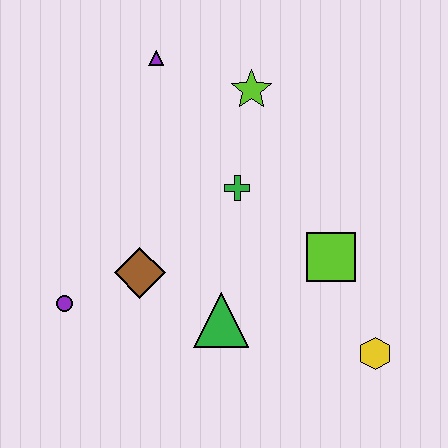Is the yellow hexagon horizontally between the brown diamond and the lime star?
No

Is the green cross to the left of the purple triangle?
No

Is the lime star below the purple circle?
No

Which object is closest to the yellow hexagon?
The lime square is closest to the yellow hexagon.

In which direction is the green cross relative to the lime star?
The green cross is below the lime star.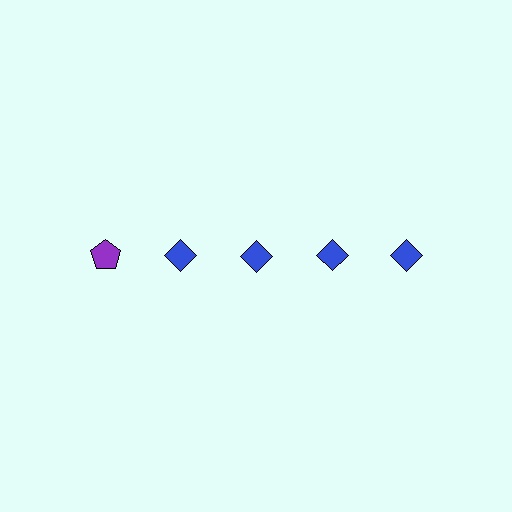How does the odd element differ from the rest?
It differs in both color (purple instead of blue) and shape (pentagon instead of diamond).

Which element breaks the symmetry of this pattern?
The purple pentagon in the top row, leftmost column breaks the symmetry. All other shapes are blue diamonds.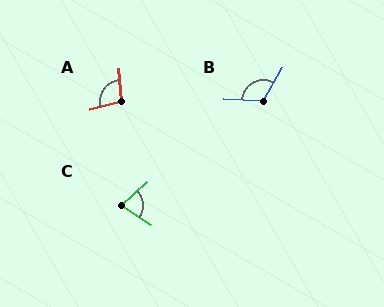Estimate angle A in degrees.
Approximately 100 degrees.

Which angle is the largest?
B, at approximately 117 degrees.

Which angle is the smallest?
C, at approximately 76 degrees.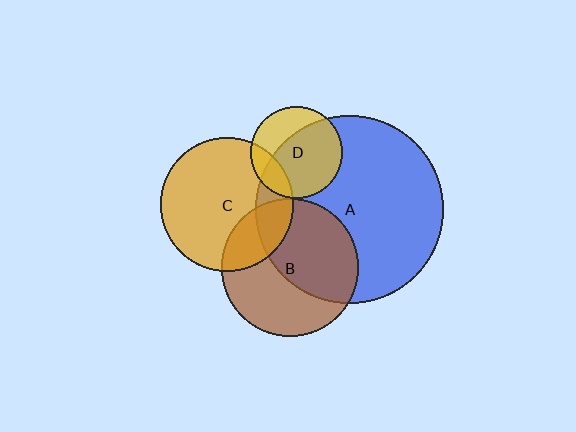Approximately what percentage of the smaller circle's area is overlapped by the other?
Approximately 25%.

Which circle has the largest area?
Circle A (blue).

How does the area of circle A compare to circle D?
Approximately 4.2 times.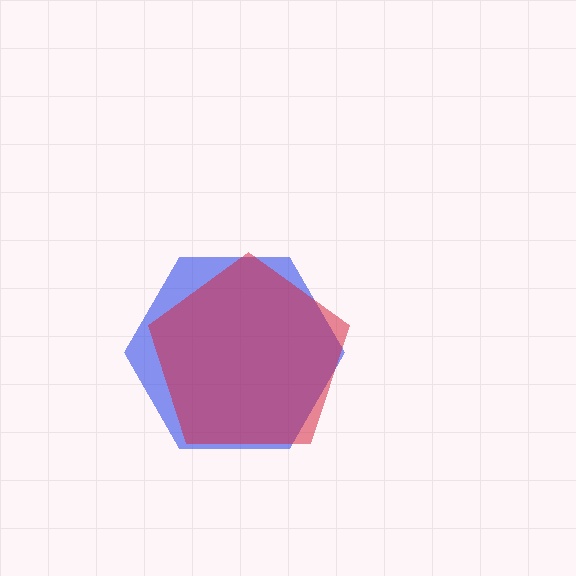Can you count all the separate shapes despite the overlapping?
Yes, there are 2 separate shapes.